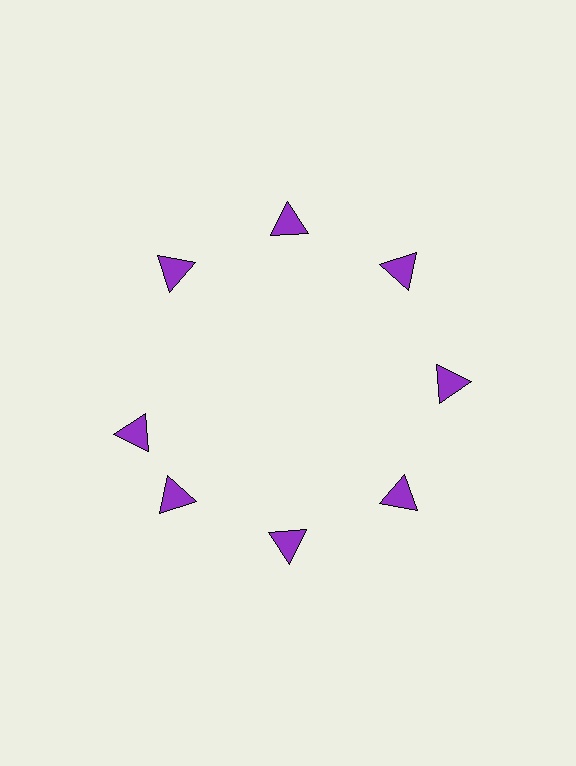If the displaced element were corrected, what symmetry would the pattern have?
It would have 8-fold rotational symmetry — the pattern would map onto itself every 45 degrees.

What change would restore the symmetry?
The symmetry would be restored by rotating it back into even spacing with its neighbors so that all 8 triangles sit at equal angles and equal distance from the center.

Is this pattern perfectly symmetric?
No. The 8 purple triangles are arranged in a ring, but one element near the 9 o'clock position is rotated out of alignment along the ring, breaking the 8-fold rotational symmetry.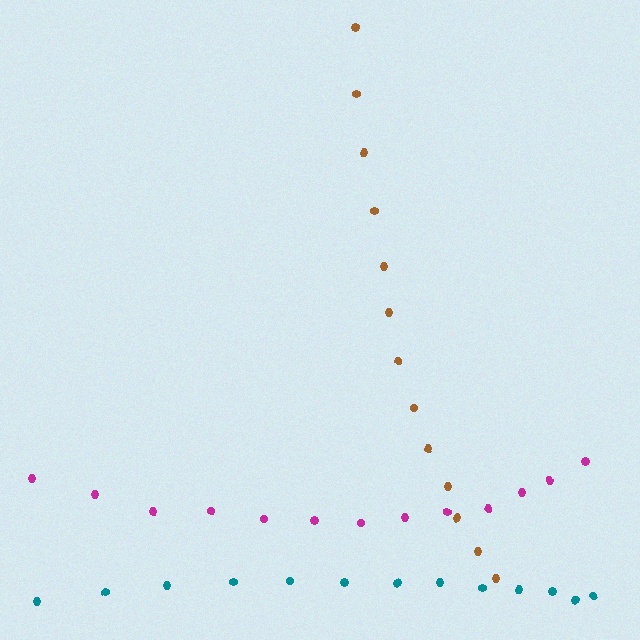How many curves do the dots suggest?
There are 3 distinct paths.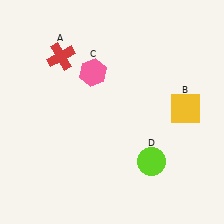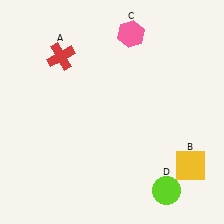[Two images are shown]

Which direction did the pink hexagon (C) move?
The pink hexagon (C) moved up.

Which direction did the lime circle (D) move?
The lime circle (D) moved down.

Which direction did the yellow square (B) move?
The yellow square (B) moved down.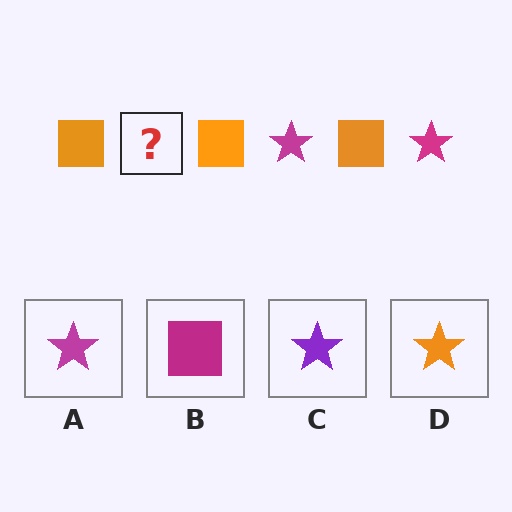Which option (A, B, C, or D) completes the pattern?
A.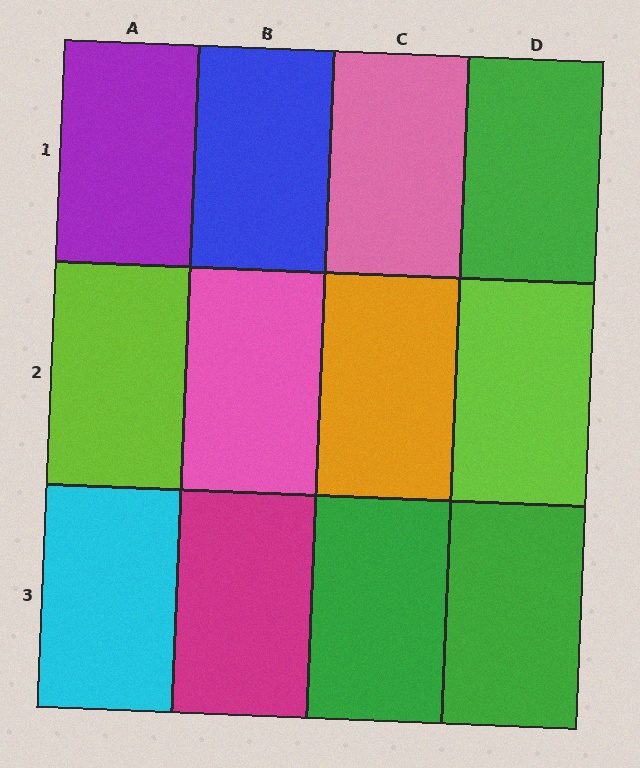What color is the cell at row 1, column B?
Blue.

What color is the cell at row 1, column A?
Purple.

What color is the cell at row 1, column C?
Pink.